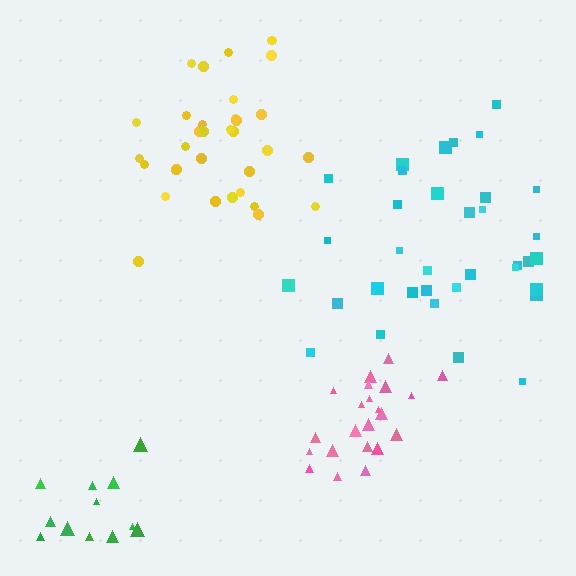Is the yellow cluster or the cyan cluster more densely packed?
Yellow.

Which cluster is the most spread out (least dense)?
Green.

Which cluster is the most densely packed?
Pink.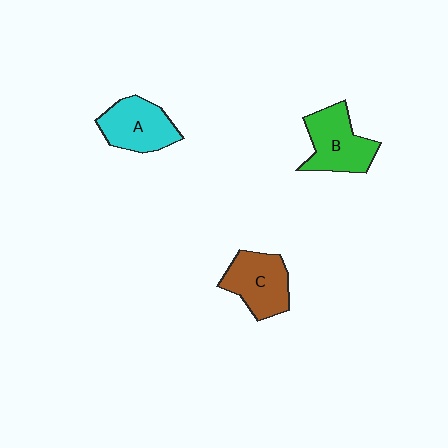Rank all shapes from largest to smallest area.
From largest to smallest: B (green), C (brown), A (cyan).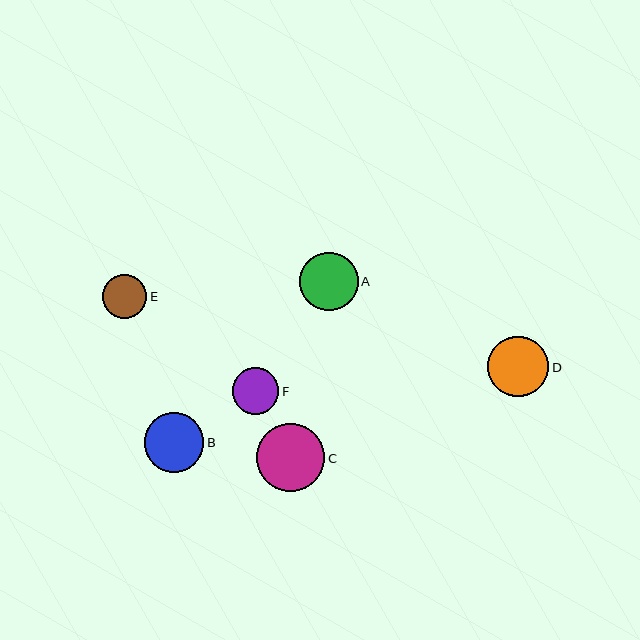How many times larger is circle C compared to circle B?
Circle C is approximately 1.1 times the size of circle B.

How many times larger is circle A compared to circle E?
Circle A is approximately 1.3 times the size of circle E.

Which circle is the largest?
Circle C is the largest with a size of approximately 68 pixels.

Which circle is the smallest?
Circle E is the smallest with a size of approximately 44 pixels.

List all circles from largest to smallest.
From largest to smallest: C, D, B, A, F, E.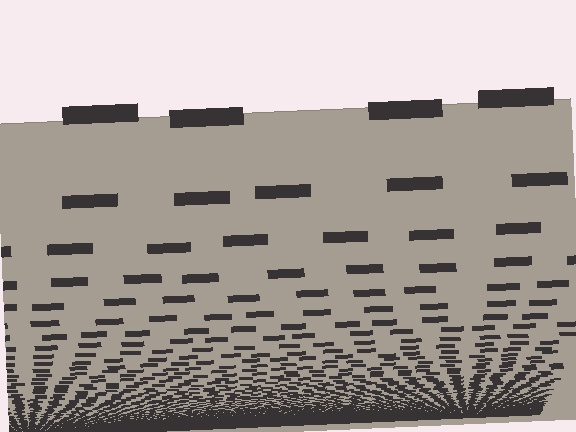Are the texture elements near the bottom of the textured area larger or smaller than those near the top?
Smaller. The gradient is inverted — elements near the bottom are smaller and denser.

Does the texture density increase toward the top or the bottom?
Density increases toward the bottom.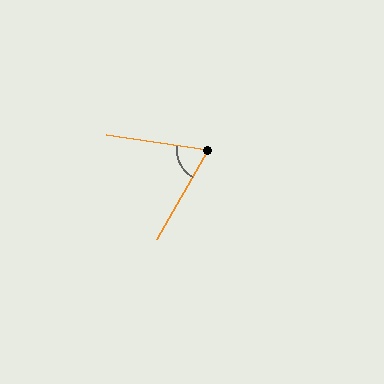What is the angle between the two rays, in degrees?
Approximately 68 degrees.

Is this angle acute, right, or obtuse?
It is acute.